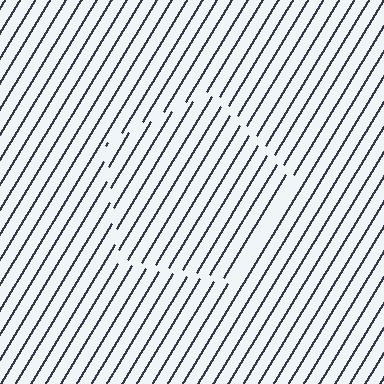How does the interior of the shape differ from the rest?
The interior of the shape contains the same grating, shifted by half a period — the contour is defined by the phase discontinuity where line-ends from the inner and outer gratings abut.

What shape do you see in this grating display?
An illusory pentagon. The interior of the shape contains the same grating, shifted by half a period — the contour is defined by the phase discontinuity where line-ends from the inner and outer gratings abut.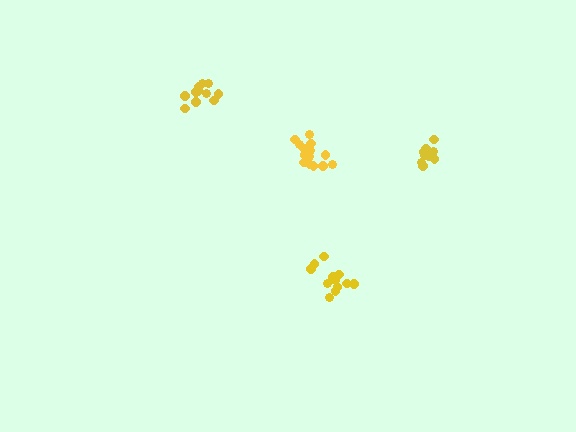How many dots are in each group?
Group 1: 15 dots, Group 2: 11 dots, Group 3: 12 dots, Group 4: 10 dots (48 total).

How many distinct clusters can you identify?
There are 4 distinct clusters.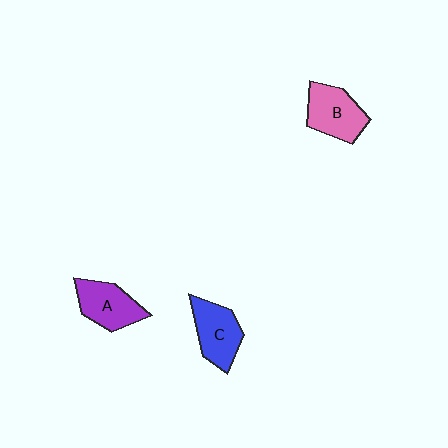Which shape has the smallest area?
Shape A (purple).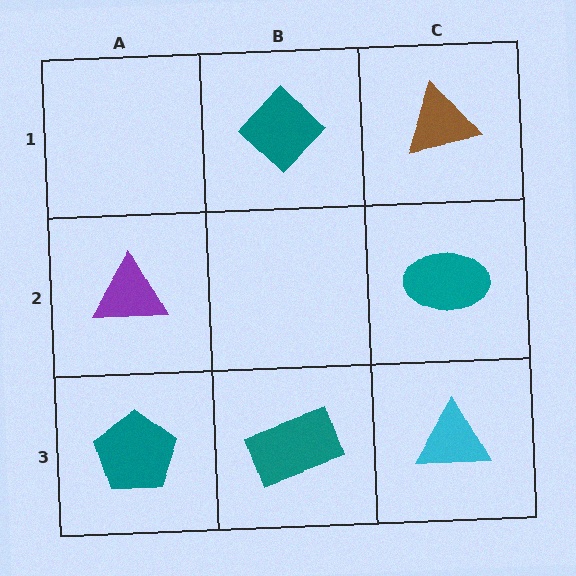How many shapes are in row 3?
3 shapes.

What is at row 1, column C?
A brown triangle.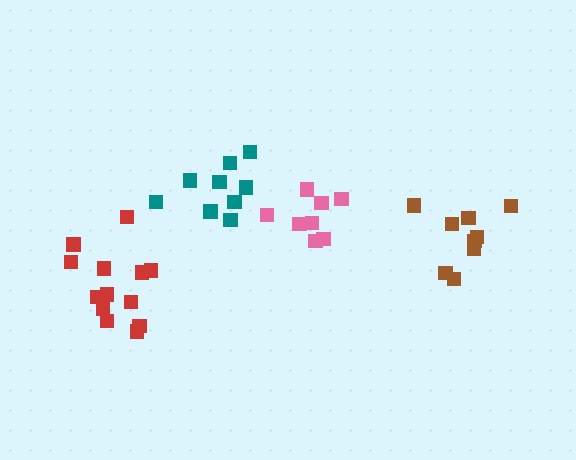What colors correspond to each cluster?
The clusters are colored: pink, teal, red, brown.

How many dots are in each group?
Group 1: 8 dots, Group 2: 9 dots, Group 3: 13 dots, Group 4: 9 dots (39 total).